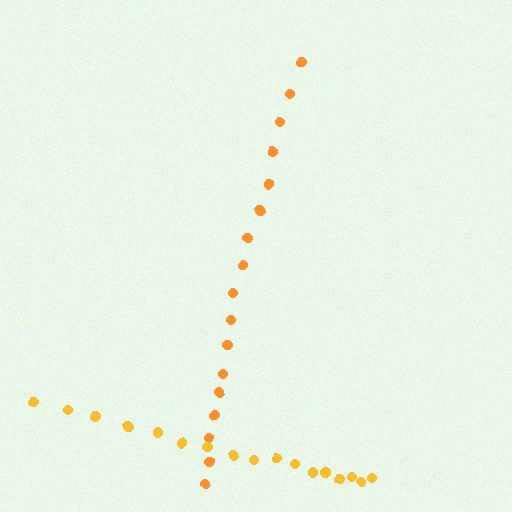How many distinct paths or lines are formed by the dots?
There are 2 distinct paths.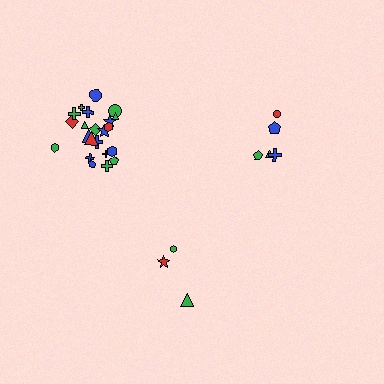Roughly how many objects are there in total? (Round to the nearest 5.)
Roughly 30 objects in total.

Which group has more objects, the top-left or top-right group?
The top-left group.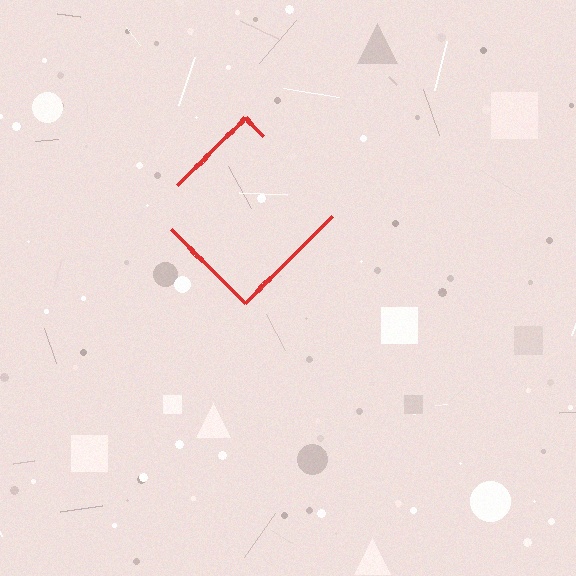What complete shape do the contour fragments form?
The contour fragments form a diamond.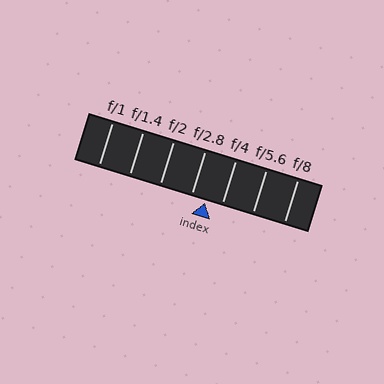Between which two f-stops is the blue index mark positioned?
The index mark is between f/2.8 and f/4.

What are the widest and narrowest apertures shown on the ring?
The widest aperture shown is f/1 and the narrowest is f/8.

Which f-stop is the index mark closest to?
The index mark is closest to f/2.8.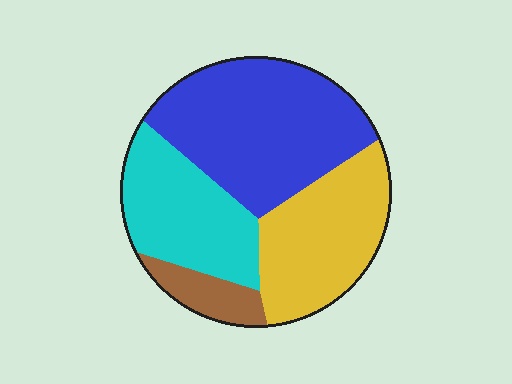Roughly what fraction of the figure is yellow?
Yellow covers 28% of the figure.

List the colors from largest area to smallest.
From largest to smallest: blue, yellow, cyan, brown.